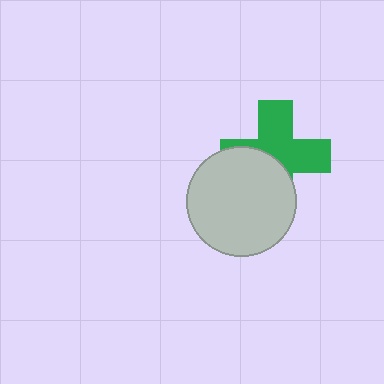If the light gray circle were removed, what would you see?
You would see the complete green cross.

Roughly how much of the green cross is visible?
About half of it is visible (roughly 57%).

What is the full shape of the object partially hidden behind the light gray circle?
The partially hidden object is a green cross.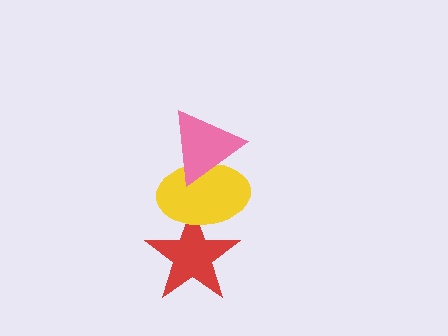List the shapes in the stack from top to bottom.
From top to bottom: the pink triangle, the yellow ellipse, the red star.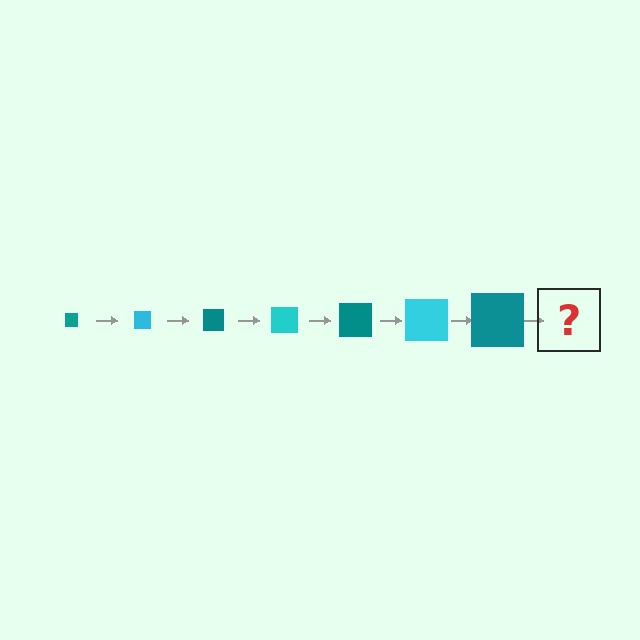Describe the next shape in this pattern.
It should be a cyan square, larger than the previous one.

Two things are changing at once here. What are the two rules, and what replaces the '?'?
The two rules are that the square grows larger each step and the color cycles through teal and cyan. The '?' should be a cyan square, larger than the previous one.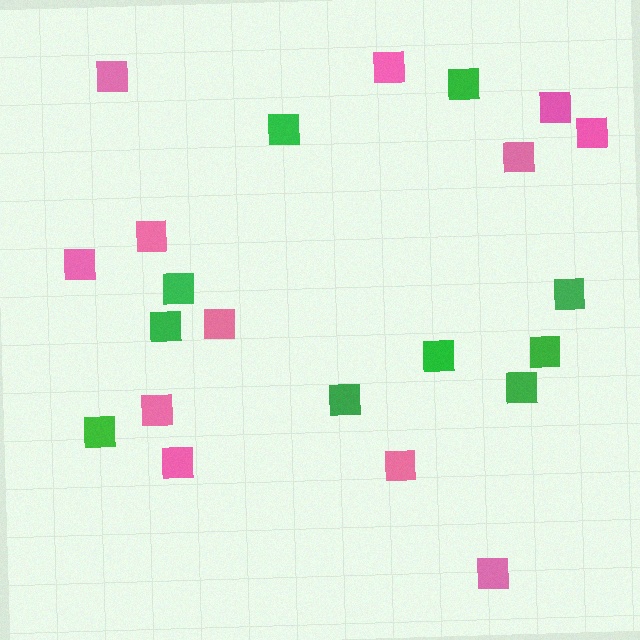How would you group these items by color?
There are 2 groups: one group of pink squares (12) and one group of green squares (10).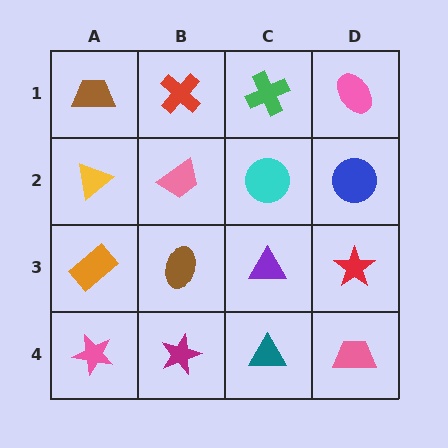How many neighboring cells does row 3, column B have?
4.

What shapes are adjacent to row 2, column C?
A green cross (row 1, column C), a purple triangle (row 3, column C), a pink trapezoid (row 2, column B), a blue circle (row 2, column D).